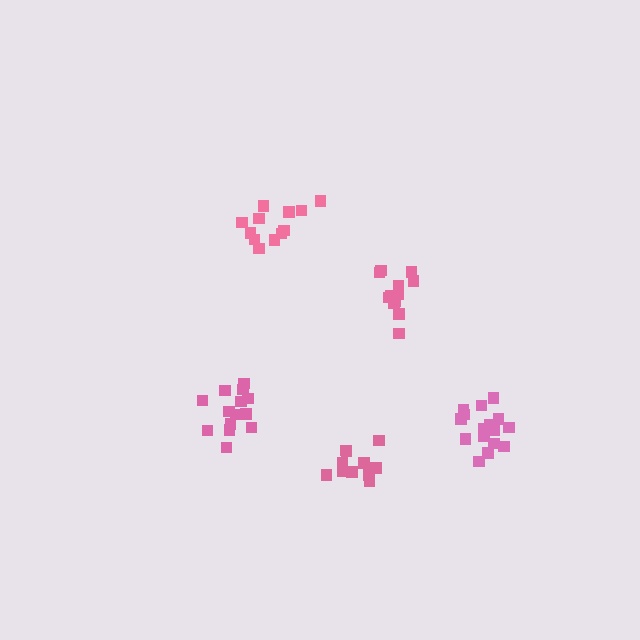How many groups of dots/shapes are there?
There are 5 groups.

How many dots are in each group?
Group 1: 11 dots, Group 2: 12 dots, Group 3: 14 dots, Group 4: 13 dots, Group 5: 16 dots (66 total).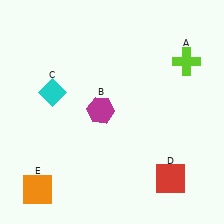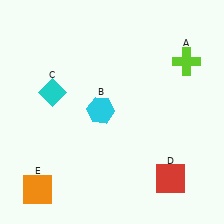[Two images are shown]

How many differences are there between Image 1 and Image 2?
There is 1 difference between the two images.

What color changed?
The hexagon (B) changed from magenta in Image 1 to cyan in Image 2.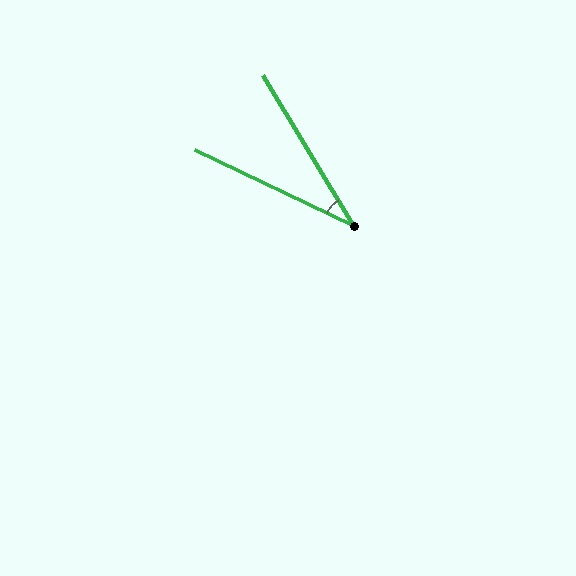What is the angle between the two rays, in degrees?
Approximately 34 degrees.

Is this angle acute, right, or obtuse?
It is acute.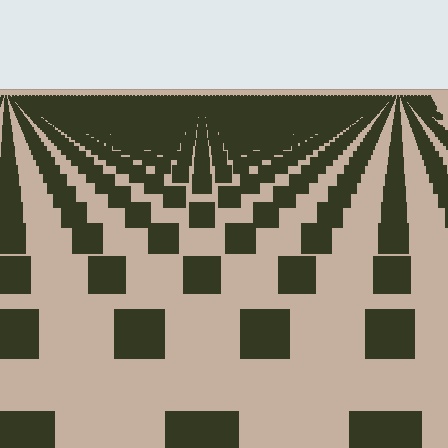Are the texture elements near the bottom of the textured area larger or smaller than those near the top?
Larger. Near the bottom, elements are closer to the viewer and appear at a bigger on-screen size.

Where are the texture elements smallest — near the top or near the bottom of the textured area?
Near the top.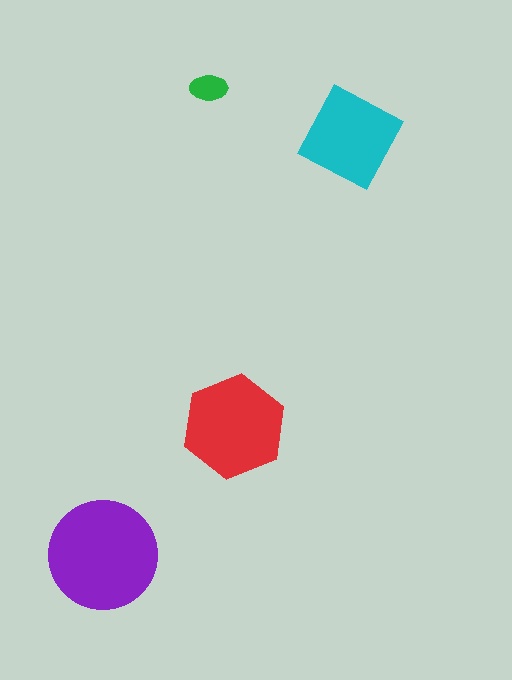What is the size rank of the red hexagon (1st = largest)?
2nd.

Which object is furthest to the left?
The purple circle is leftmost.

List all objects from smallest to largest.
The green ellipse, the cyan diamond, the red hexagon, the purple circle.